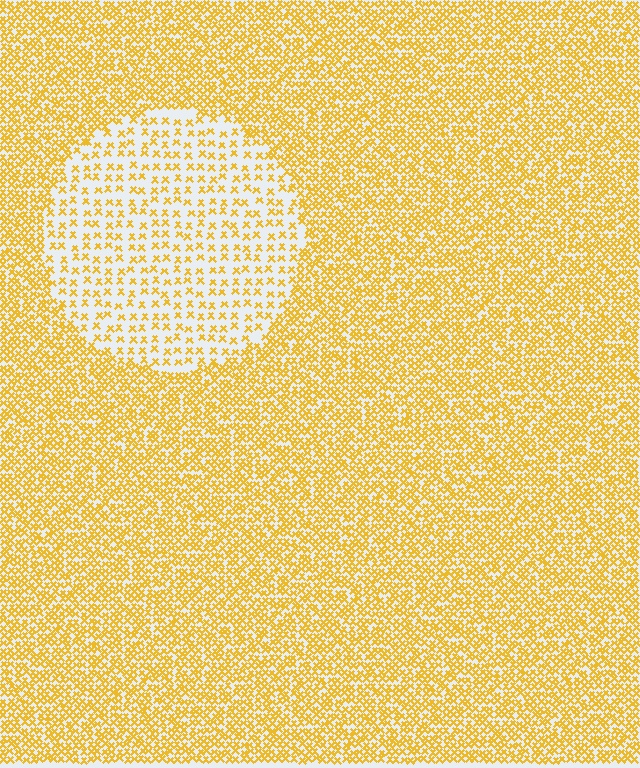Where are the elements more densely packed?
The elements are more densely packed outside the circle boundary.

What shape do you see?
I see a circle.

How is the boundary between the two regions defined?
The boundary is defined by a change in element density (approximately 2.5x ratio). All elements are the same color, size, and shape.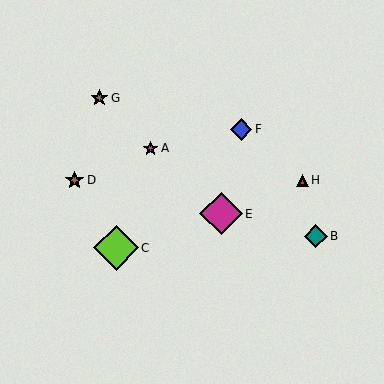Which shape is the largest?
The lime diamond (labeled C) is the largest.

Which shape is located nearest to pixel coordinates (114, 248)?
The lime diamond (labeled C) at (116, 248) is nearest to that location.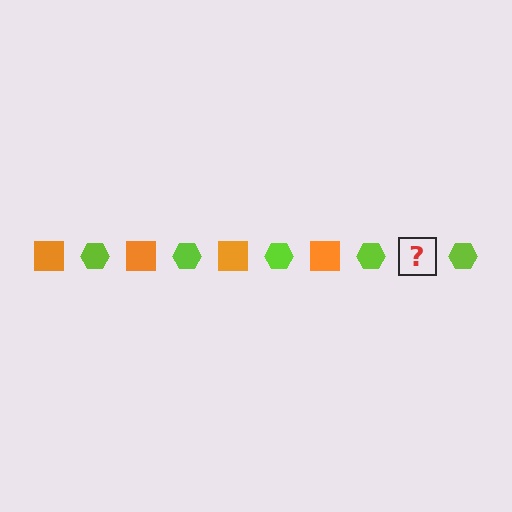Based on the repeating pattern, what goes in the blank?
The blank should be an orange square.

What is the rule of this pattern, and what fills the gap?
The rule is that the pattern alternates between orange square and lime hexagon. The gap should be filled with an orange square.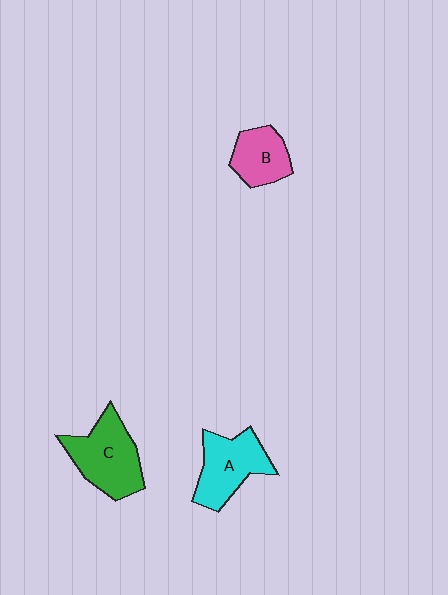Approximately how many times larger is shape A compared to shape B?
Approximately 1.4 times.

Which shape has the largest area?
Shape C (green).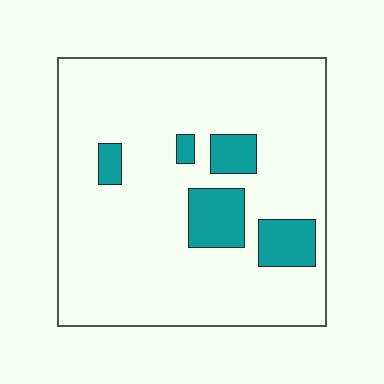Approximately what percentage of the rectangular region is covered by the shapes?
Approximately 15%.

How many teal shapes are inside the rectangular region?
5.